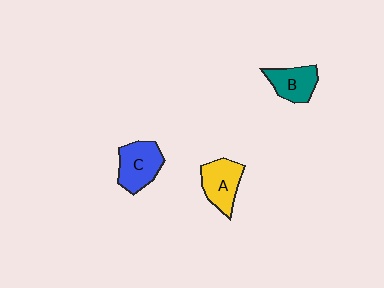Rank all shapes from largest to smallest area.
From largest to smallest: C (blue), A (yellow), B (teal).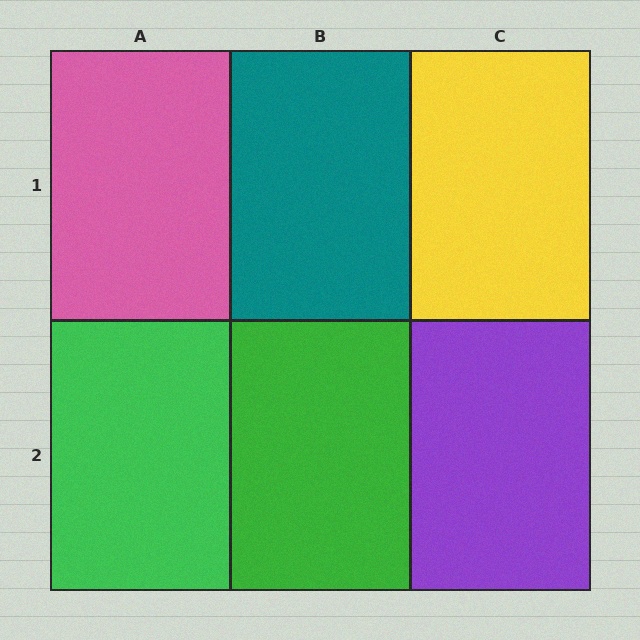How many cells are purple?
1 cell is purple.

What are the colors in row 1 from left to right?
Pink, teal, yellow.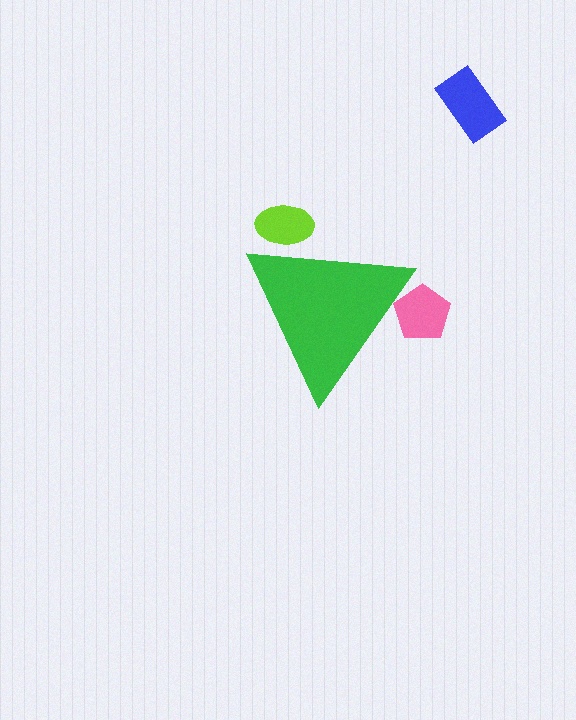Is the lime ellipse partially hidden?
Yes, the lime ellipse is partially hidden behind the green triangle.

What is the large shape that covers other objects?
A green triangle.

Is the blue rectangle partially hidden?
No, the blue rectangle is fully visible.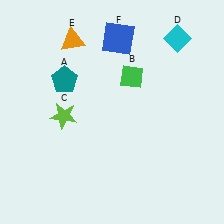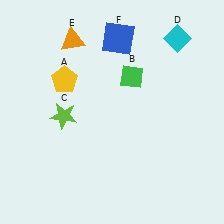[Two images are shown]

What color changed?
The pentagon (A) changed from teal in Image 1 to yellow in Image 2.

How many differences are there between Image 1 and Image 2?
There is 1 difference between the two images.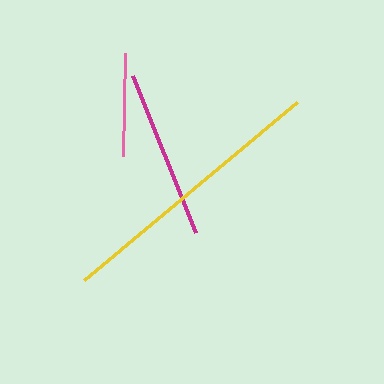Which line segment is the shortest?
The pink line is the shortest at approximately 103 pixels.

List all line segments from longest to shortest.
From longest to shortest: yellow, magenta, pink.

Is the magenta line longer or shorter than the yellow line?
The yellow line is longer than the magenta line.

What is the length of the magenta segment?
The magenta segment is approximately 169 pixels long.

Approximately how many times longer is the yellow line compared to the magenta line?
The yellow line is approximately 1.6 times the length of the magenta line.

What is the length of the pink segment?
The pink segment is approximately 103 pixels long.